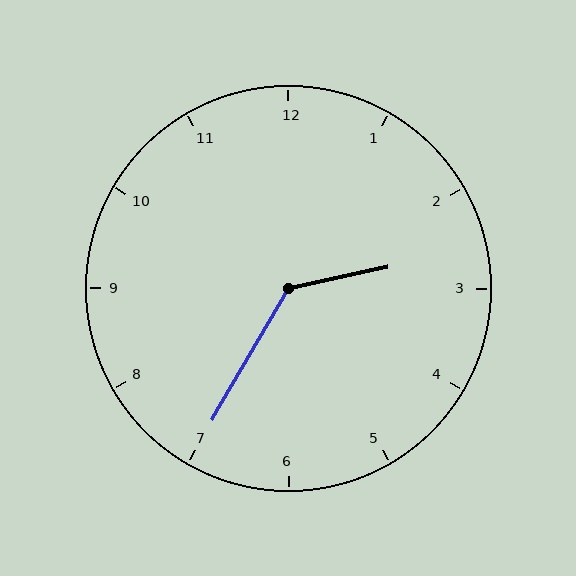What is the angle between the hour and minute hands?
Approximately 132 degrees.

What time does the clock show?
2:35.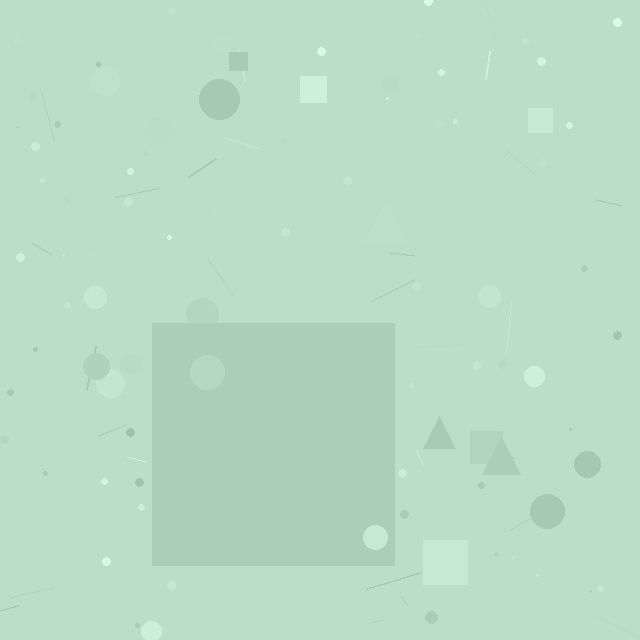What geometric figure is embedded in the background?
A square is embedded in the background.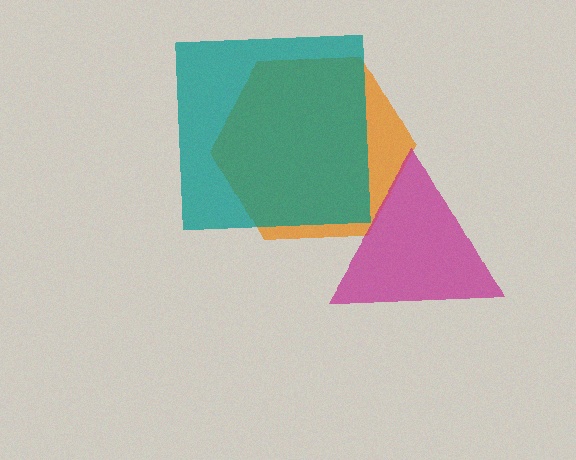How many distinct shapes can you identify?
There are 3 distinct shapes: an orange hexagon, a magenta triangle, a teal square.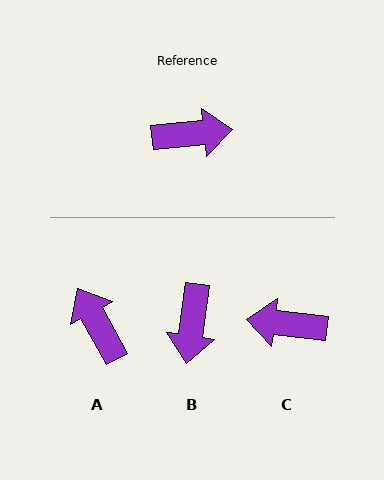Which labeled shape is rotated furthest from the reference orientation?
C, about 167 degrees away.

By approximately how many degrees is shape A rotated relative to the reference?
Approximately 113 degrees counter-clockwise.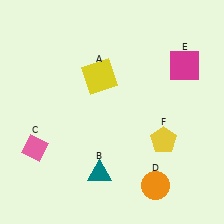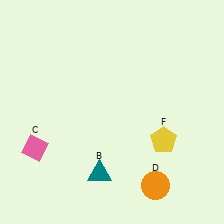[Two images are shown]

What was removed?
The magenta square (E), the yellow square (A) were removed in Image 2.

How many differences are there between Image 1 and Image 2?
There are 2 differences between the two images.